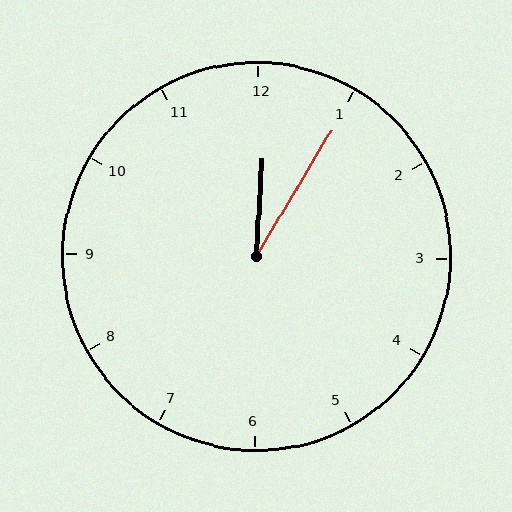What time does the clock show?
12:05.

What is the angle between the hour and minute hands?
Approximately 28 degrees.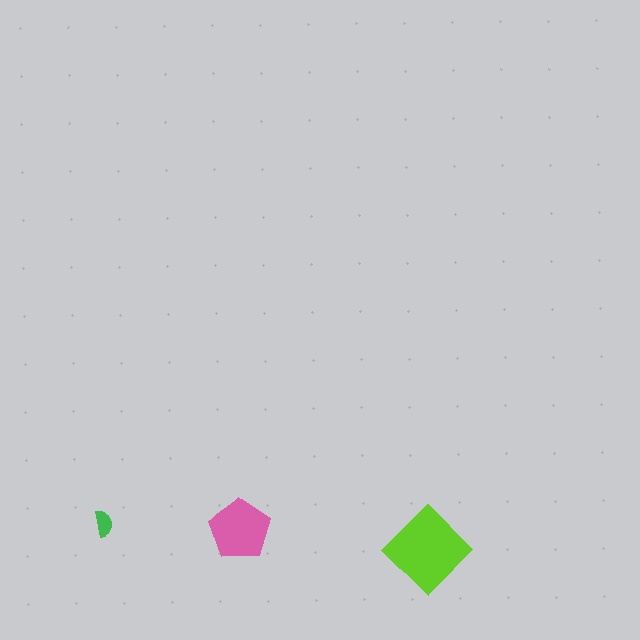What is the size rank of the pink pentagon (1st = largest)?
2nd.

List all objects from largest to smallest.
The lime diamond, the pink pentagon, the green semicircle.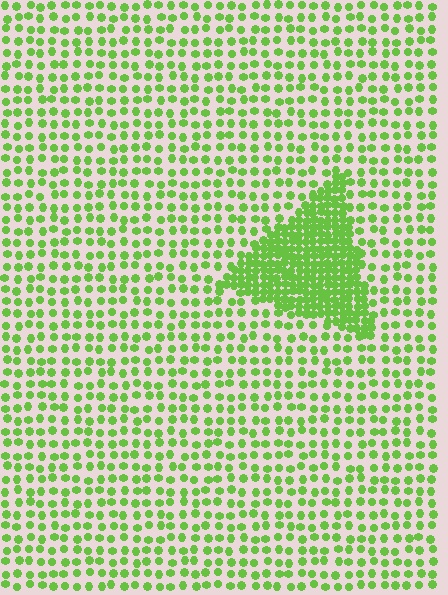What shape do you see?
I see a triangle.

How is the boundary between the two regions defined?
The boundary is defined by a change in element density (approximately 2.7x ratio). All elements are the same color, size, and shape.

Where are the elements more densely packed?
The elements are more densely packed inside the triangle boundary.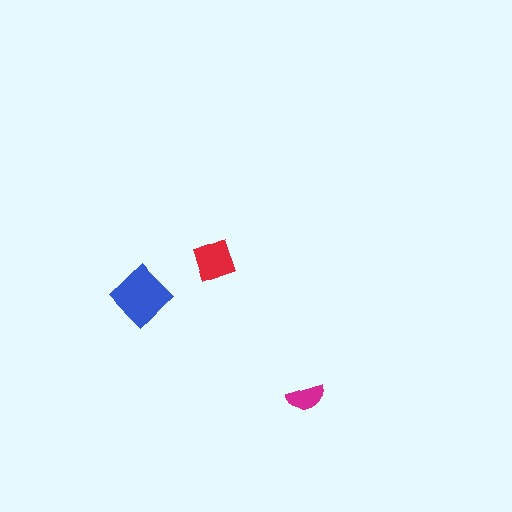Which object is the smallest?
The magenta semicircle.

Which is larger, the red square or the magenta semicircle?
The red square.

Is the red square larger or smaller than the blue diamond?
Smaller.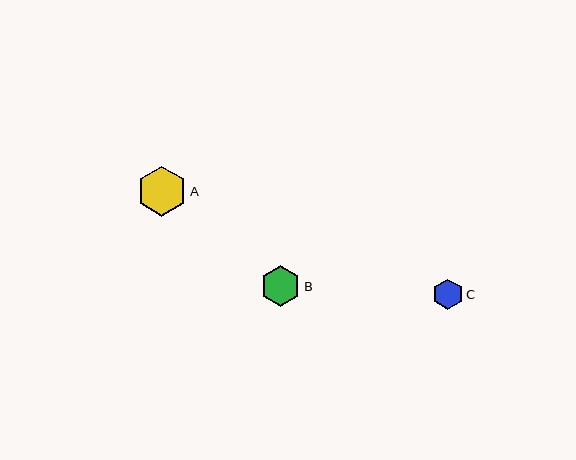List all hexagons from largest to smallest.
From largest to smallest: A, B, C.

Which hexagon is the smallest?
Hexagon C is the smallest with a size of approximately 30 pixels.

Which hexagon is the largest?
Hexagon A is the largest with a size of approximately 50 pixels.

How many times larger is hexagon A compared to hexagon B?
Hexagon A is approximately 1.2 times the size of hexagon B.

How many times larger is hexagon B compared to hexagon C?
Hexagon B is approximately 1.3 times the size of hexagon C.